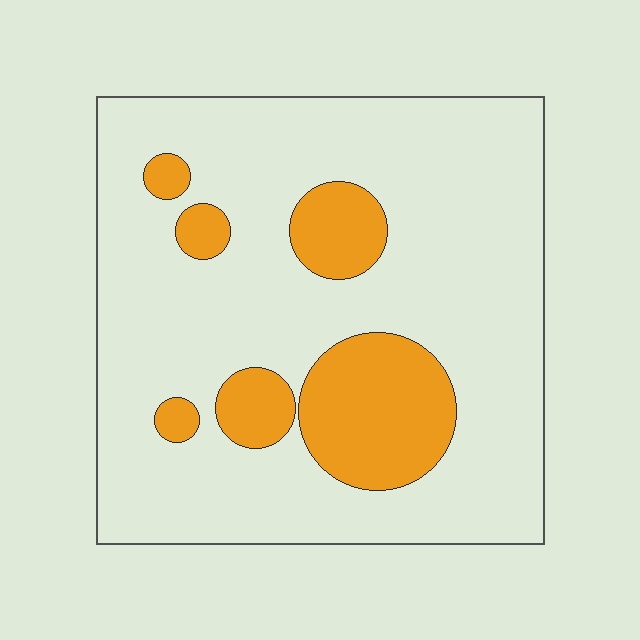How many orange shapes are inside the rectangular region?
6.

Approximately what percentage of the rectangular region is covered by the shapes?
Approximately 20%.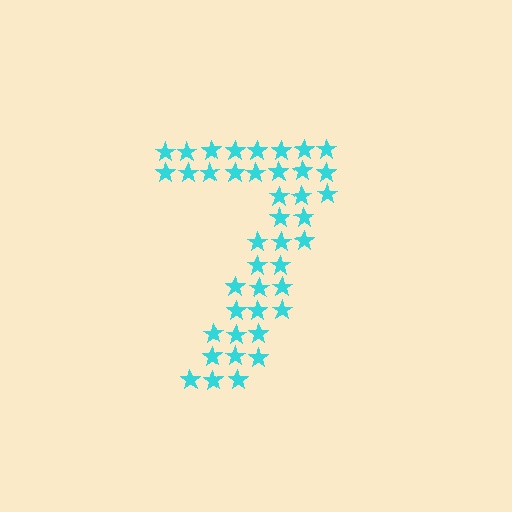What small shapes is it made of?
It is made of small stars.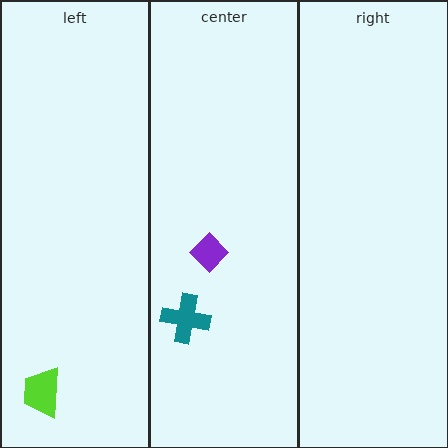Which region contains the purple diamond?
The center region.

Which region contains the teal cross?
The center region.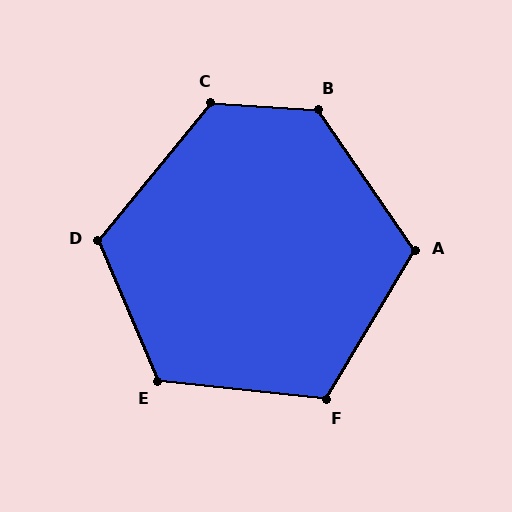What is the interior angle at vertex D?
Approximately 117 degrees (obtuse).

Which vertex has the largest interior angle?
B, at approximately 128 degrees.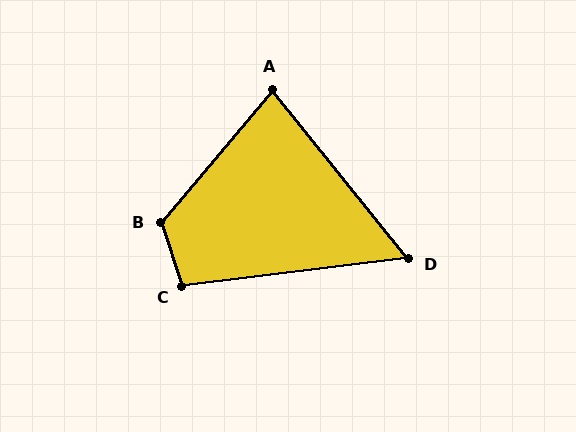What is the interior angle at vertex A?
Approximately 79 degrees (acute).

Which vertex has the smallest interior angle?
D, at approximately 58 degrees.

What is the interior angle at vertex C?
Approximately 101 degrees (obtuse).